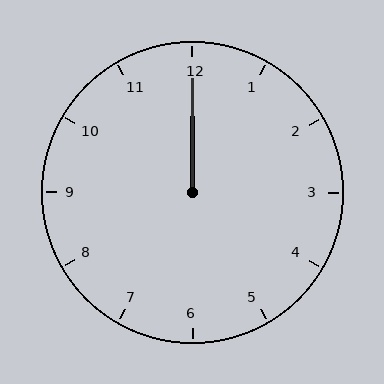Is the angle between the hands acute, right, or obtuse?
It is acute.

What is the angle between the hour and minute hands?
Approximately 0 degrees.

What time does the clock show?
12:00.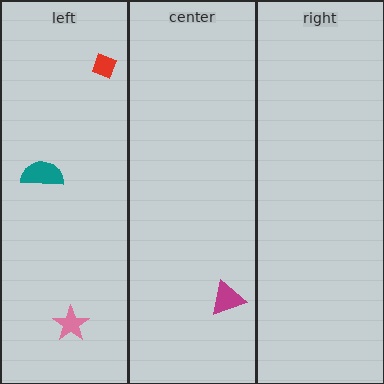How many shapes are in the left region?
3.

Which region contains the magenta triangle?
The center region.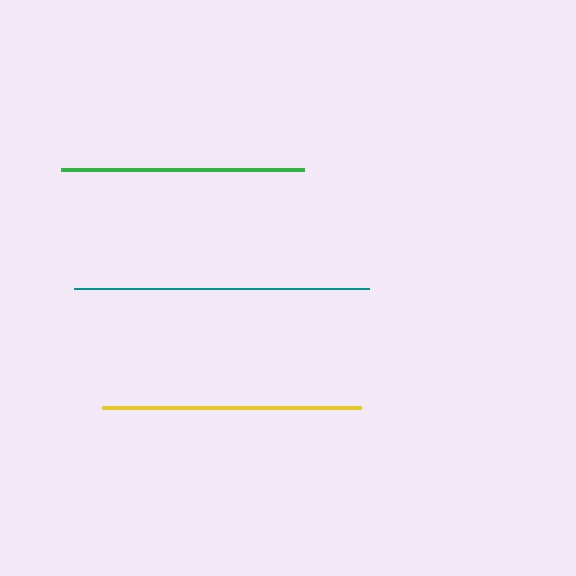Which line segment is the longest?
The teal line is the longest at approximately 295 pixels.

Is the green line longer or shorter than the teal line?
The teal line is longer than the green line.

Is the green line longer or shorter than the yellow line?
The yellow line is longer than the green line.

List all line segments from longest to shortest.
From longest to shortest: teal, yellow, green.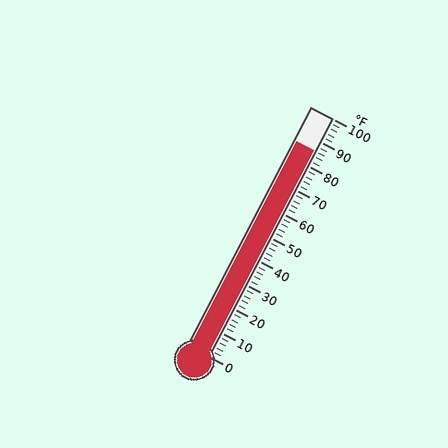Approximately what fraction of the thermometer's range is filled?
The thermometer is filled to approximately 85% of its range.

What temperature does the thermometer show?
The thermometer shows approximately 86°F.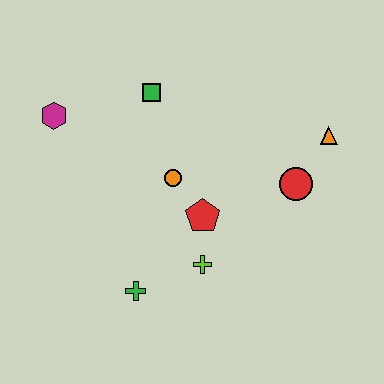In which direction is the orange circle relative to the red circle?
The orange circle is to the left of the red circle.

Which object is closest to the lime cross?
The red pentagon is closest to the lime cross.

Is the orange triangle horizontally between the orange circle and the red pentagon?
No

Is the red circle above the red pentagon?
Yes